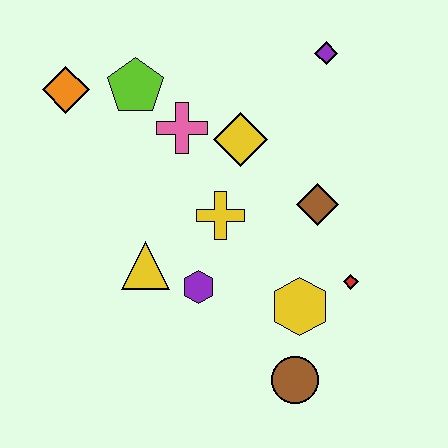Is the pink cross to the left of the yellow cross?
Yes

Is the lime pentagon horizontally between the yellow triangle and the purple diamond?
No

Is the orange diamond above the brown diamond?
Yes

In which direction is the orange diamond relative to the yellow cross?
The orange diamond is to the left of the yellow cross.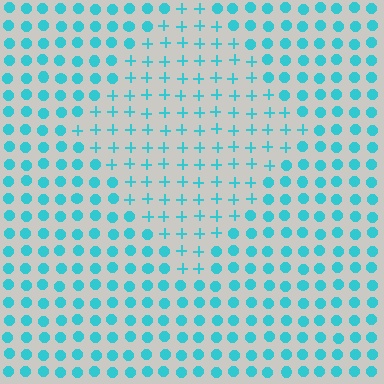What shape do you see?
I see a diamond.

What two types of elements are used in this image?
The image uses plus signs inside the diamond region and circles outside it.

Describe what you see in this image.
The image is filled with small cyan elements arranged in a uniform grid. A diamond-shaped region contains plus signs, while the surrounding area contains circles. The boundary is defined purely by the change in element shape.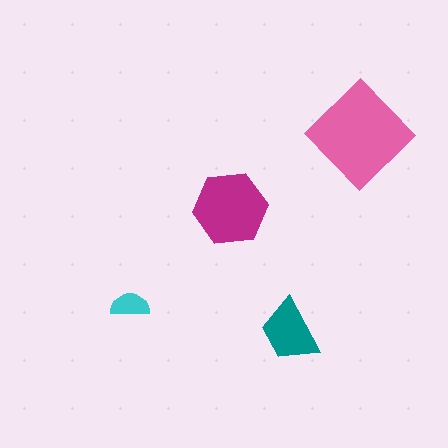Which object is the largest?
The pink diamond.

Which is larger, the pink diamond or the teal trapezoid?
The pink diamond.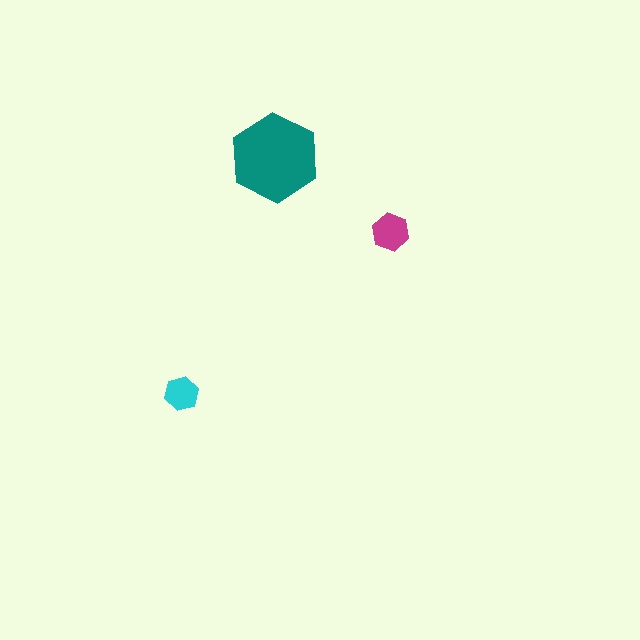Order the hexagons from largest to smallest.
the teal one, the magenta one, the cyan one.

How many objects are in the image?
There are 3 objects in the image.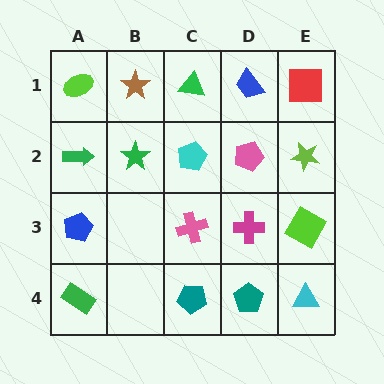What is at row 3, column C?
A pink cross.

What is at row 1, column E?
A red square.